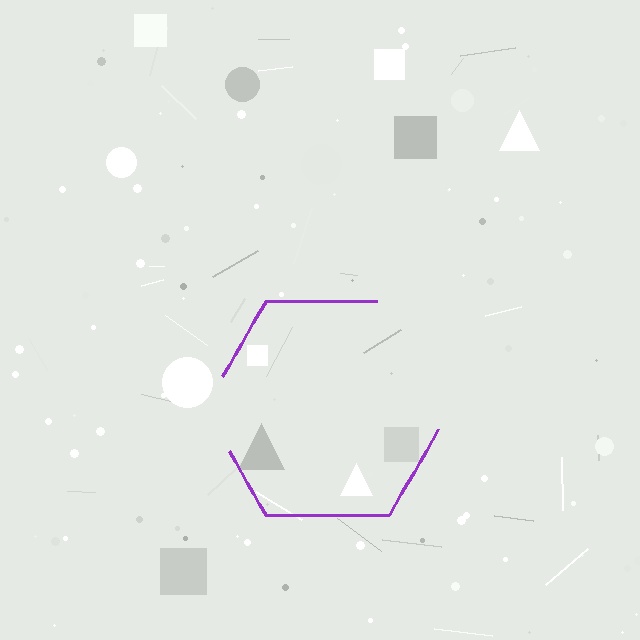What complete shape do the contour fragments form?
The contour fragments form a hexagon.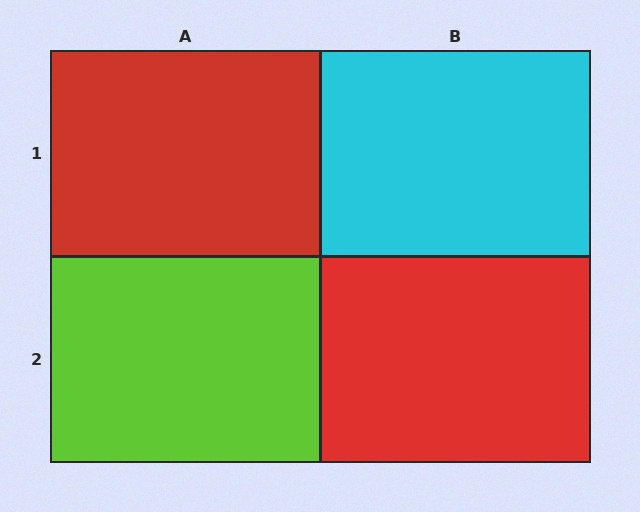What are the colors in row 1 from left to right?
Red, cyan.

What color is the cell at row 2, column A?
Lime.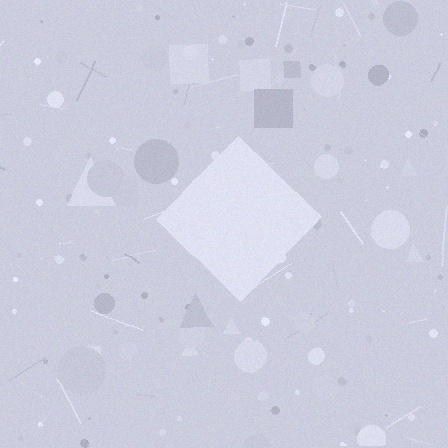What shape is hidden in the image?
A diamond is hidden in the image.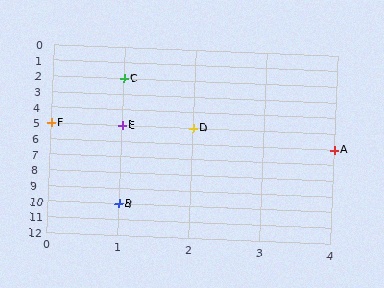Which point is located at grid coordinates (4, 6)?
Point A is at (4, 6).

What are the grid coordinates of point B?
Point B is at grid coordinates (1, 10).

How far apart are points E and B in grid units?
Points E and B are 5 rows apart.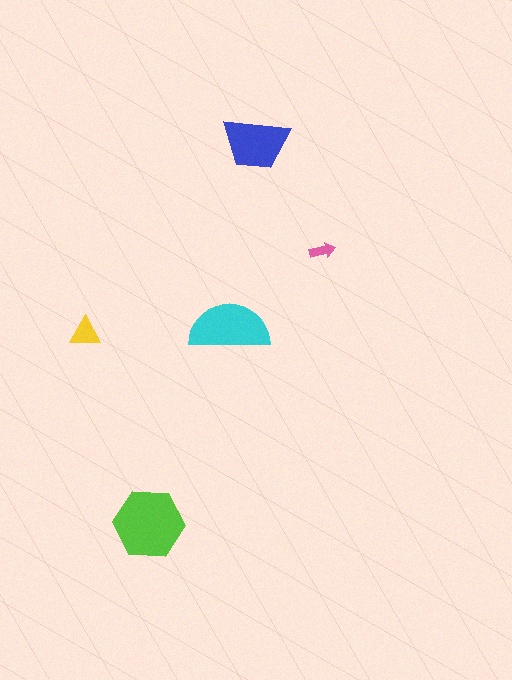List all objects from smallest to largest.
The pink arrow, the yellow triangle, the blue trapezoid, the cyan semicircle, the lime hexagon.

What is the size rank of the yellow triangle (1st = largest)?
4th.